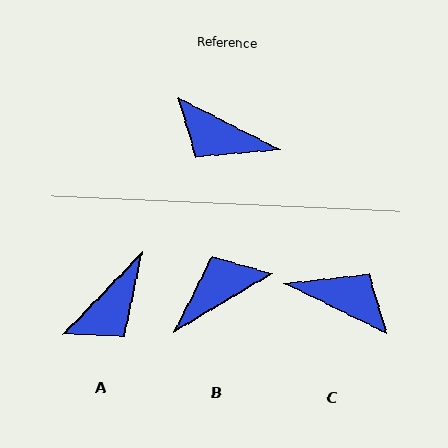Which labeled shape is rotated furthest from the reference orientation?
C, about 179 degrees away.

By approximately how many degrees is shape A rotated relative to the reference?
Approximately 73 degrees counter-clockwise.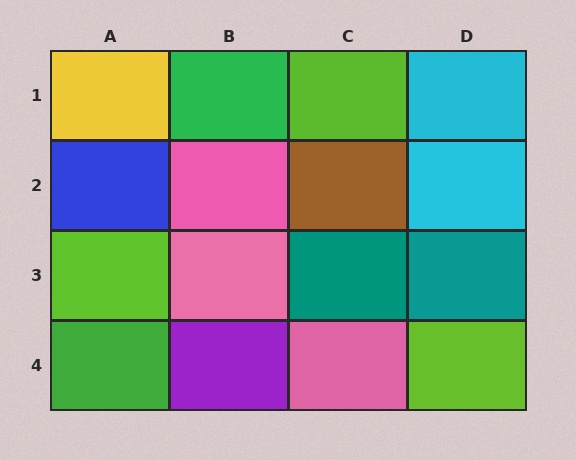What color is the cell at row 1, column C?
Lime.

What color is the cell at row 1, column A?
Yellow.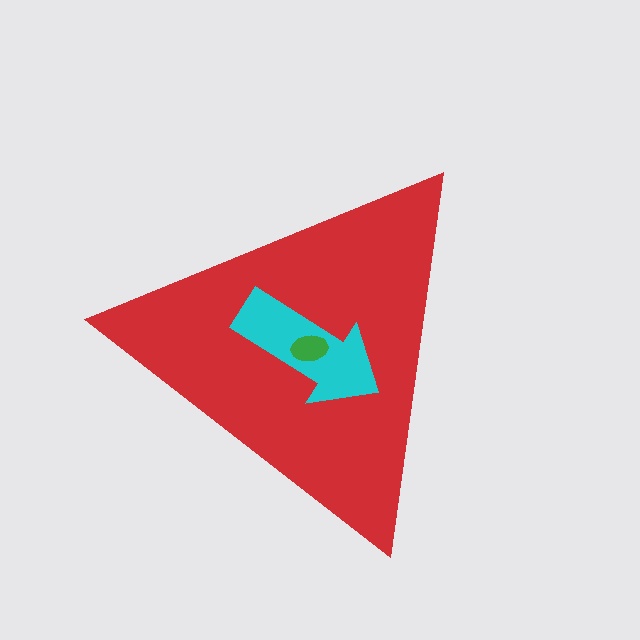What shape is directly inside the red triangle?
The cyan arrow.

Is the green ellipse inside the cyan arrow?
Yes.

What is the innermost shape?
The green ellipse.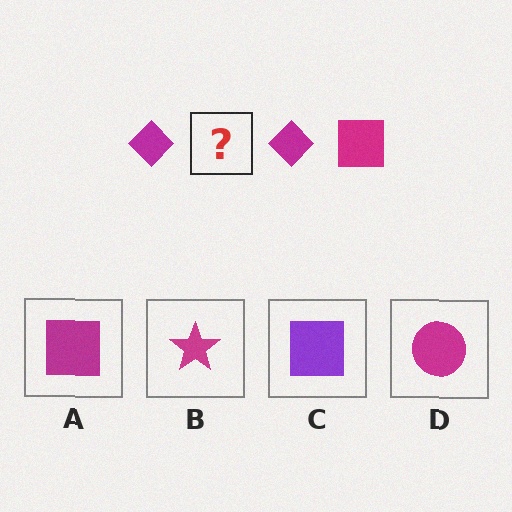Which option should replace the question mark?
Option A.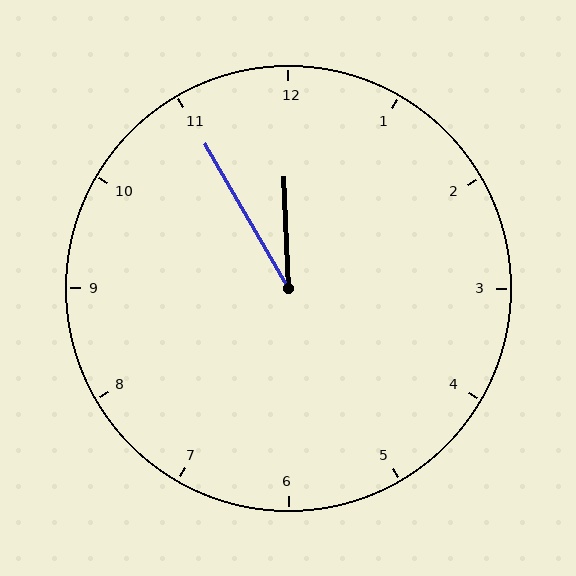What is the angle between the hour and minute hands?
Approximately 28 degrees.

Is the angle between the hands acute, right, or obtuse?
It is acute.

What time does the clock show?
11:55.